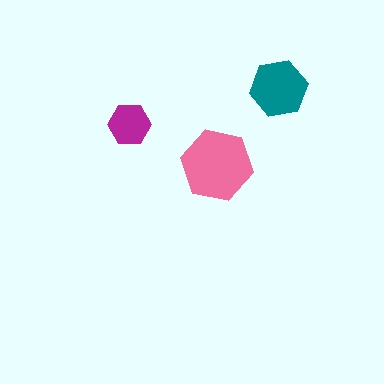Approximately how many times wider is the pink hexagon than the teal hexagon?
About 1.5 times wider.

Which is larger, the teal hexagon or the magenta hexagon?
The teal one.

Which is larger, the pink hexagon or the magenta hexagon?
The pink one.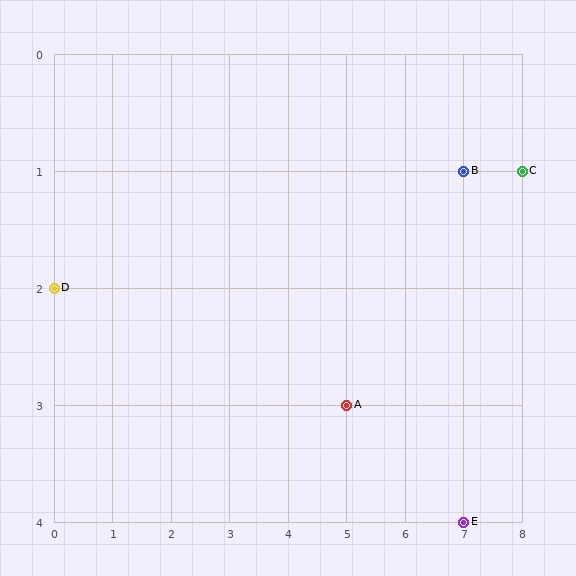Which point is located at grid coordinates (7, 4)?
Point E is at (7, 4).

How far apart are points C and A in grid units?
Points C and A are 3 columns and 2 rows apart (about 3.6 grid units diagonally).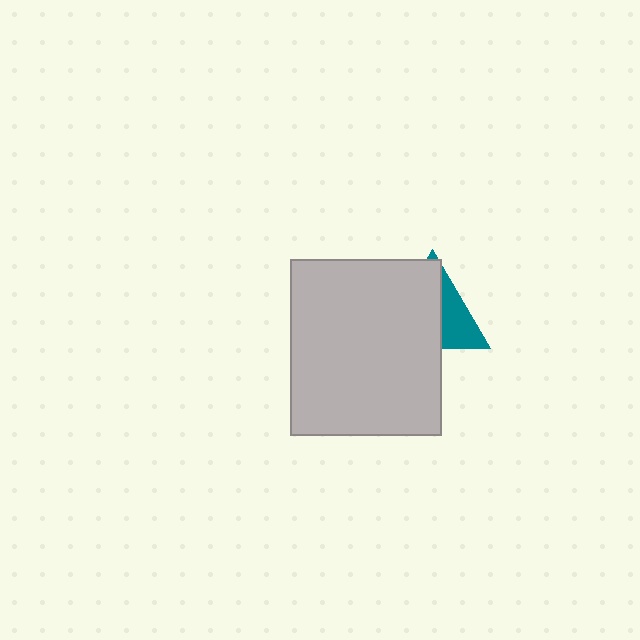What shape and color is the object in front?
The object in front is a light gray rectangle.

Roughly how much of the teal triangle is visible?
A small part of it is visible (roughly 37%).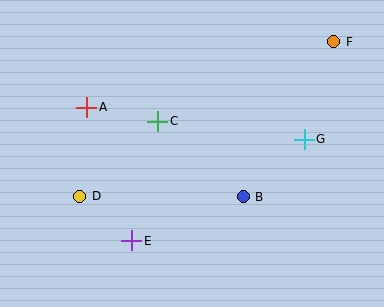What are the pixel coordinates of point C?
Point C is at (158, 121).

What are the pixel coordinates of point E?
Point E is at (132, 241).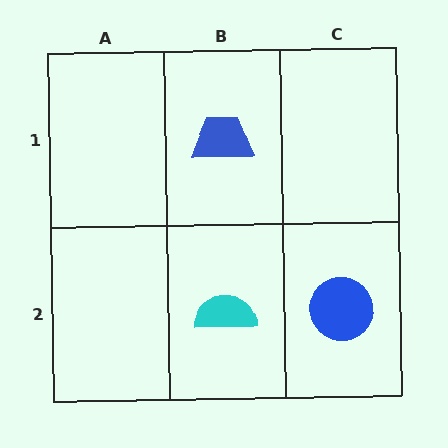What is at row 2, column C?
A blue circle.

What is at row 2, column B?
A cyan semicircle.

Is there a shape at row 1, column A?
No, that cell is empty.